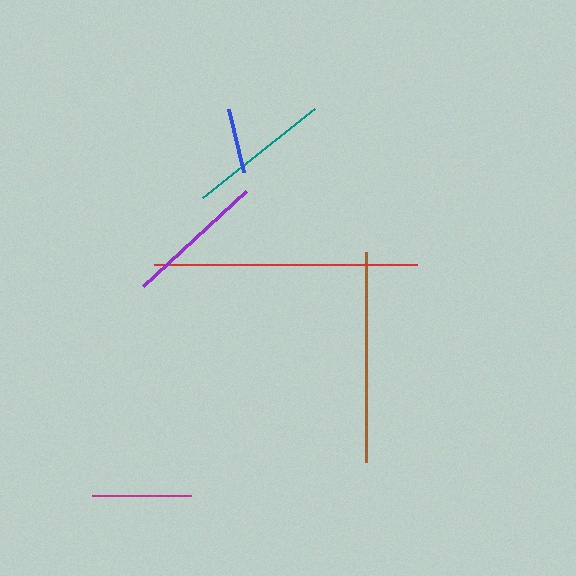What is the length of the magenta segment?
The magenta segment is approximately 99 pixels long.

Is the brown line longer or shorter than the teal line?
The brown line is longer than the teal line.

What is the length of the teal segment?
The teal segment is approximately 144 pixels long.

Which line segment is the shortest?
The blue line is the shortest at approximately 65 pixels.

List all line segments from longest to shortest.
From longest to shortest: red, brown, teal, purple, magenta, blue.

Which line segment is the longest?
The red line is the longest at approximately 262 pixels.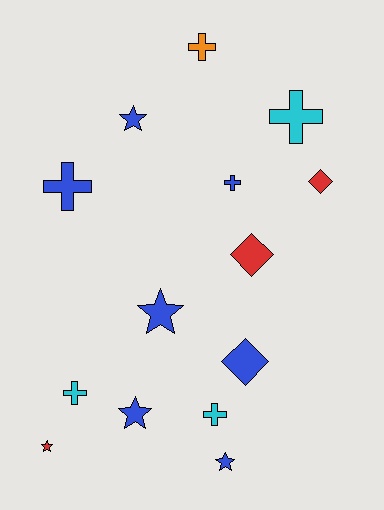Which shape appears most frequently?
Cross, with 6 objects.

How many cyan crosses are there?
There are 3 cyan crosses.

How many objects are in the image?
There are 14 objects.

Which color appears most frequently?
Blue, with 7 objects.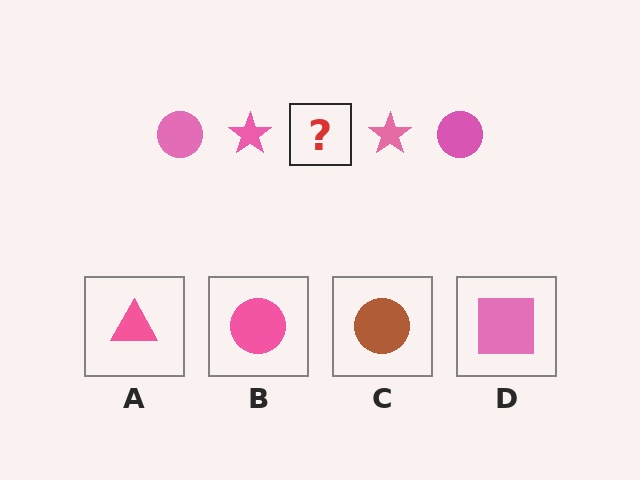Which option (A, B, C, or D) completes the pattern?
B.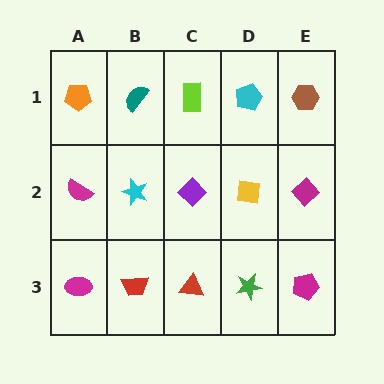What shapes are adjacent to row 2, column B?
A teal semicircle (row 1, column B), a red trapezoid (row 3, column B), a magenta semicircle (row 2, column A), a purple diamond (row 2, column C).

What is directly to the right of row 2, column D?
A magenta diamond.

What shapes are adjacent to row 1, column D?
A yellow square (row 2, column D), a lime rectangle (row 1, column C), a brown hexagon (row 1, column E).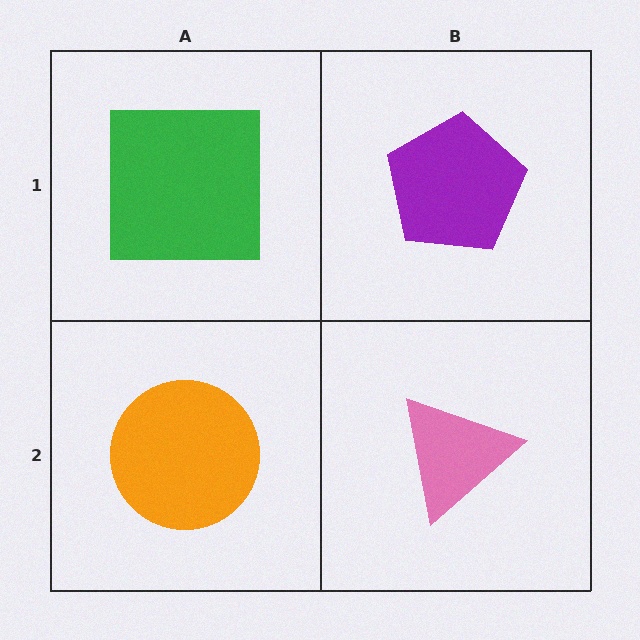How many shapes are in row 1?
2 shapes.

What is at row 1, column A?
A green square.